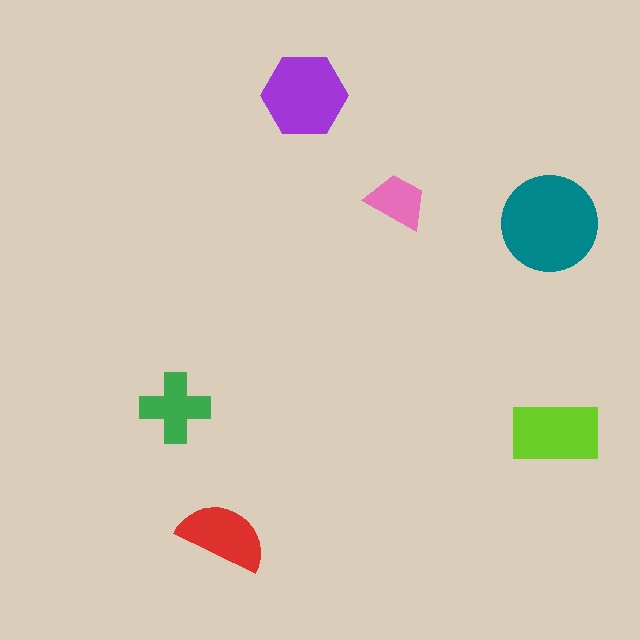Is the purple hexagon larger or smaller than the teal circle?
Smaller.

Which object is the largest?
The teal circle.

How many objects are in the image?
There are 6 objects in the image.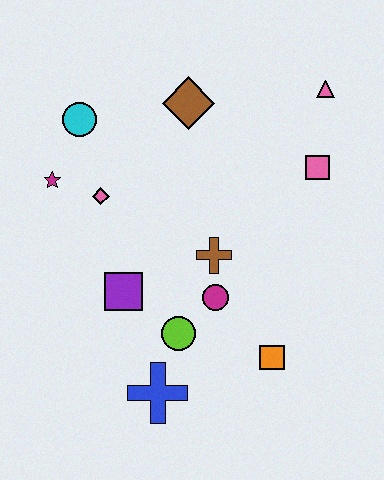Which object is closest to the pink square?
The pink triangle is closest to the pink square.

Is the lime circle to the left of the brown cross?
Yes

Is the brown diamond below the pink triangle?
Yes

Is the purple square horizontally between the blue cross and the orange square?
No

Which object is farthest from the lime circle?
The pink triangle is farthest from the lime circle.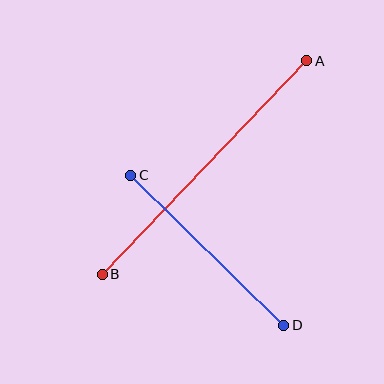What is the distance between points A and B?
The distance is approximately 296 pixels.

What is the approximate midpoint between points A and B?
The midpoint is at approximately (205, 168) pixels.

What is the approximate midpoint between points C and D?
The midpoint is at approximately (207, 250) pixels.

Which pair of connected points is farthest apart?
Points A and B are farthest apart.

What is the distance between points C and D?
The distance is approximately 214 pixels.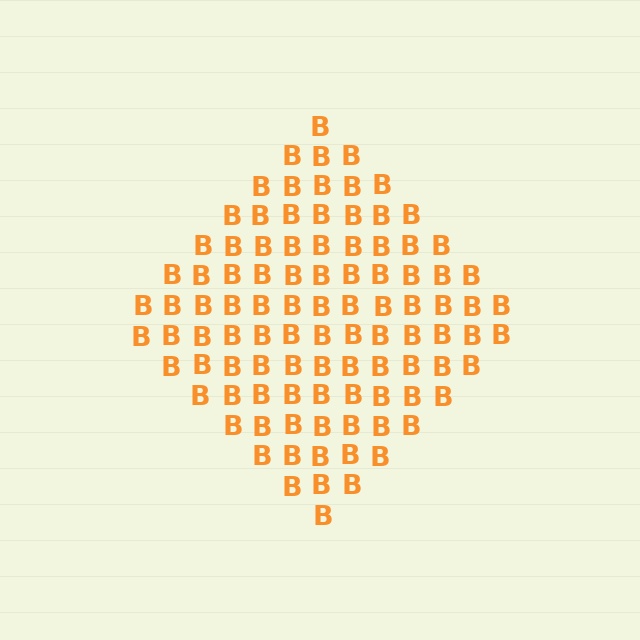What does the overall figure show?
The overall figure shows a diamond.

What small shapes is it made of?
It is made of small letter B's.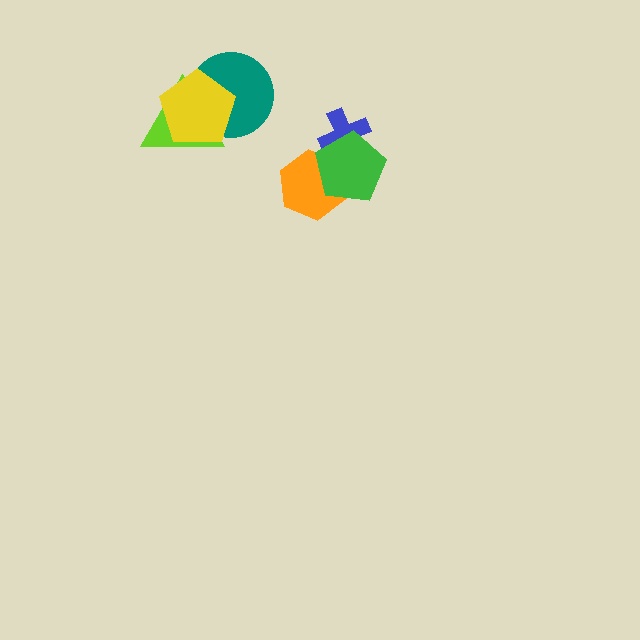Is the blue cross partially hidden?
Yes, it is partially covered by another shape.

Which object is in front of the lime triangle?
The yellow pentagon is in front of the lime triangle.